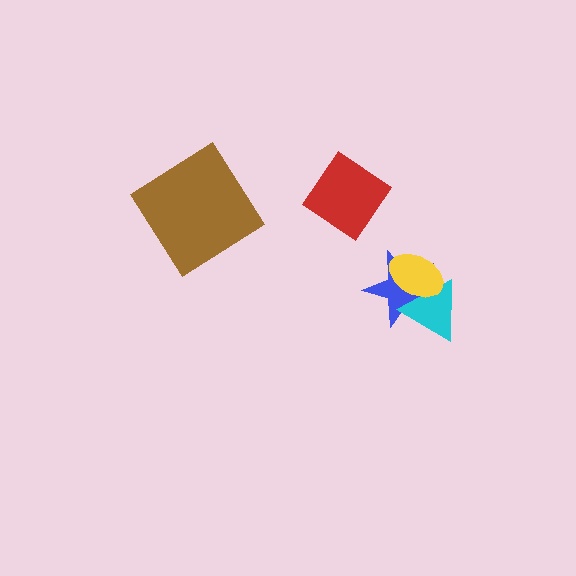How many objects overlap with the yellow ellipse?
2 objects overlap with the yellow ellipse.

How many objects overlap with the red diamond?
0 objects overlap with the red diamond.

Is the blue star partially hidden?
Yes, it is partially covered by another shape.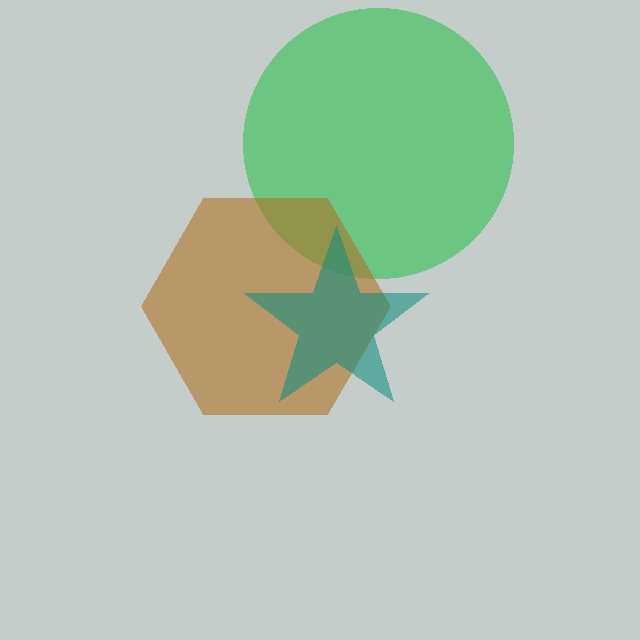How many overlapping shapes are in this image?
There are 3 overlapping shapes in the image.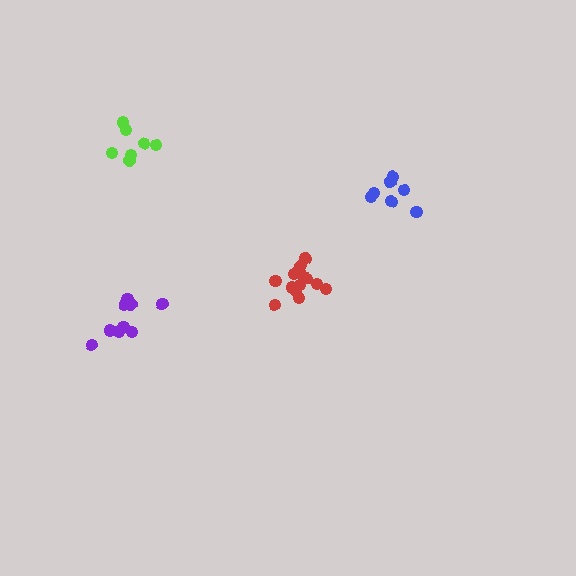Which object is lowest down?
The purple cluster is bottommost.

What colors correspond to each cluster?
The clusters are colored: blue, red, purple, lime.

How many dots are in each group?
Group 1: 7 dots, Group 2: 13 dots, Group 3: 9 dots, Group 4: 7 dots (36 total).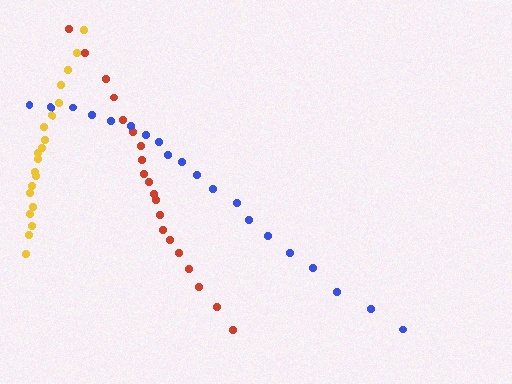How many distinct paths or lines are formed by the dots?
There are 3 distinct paths.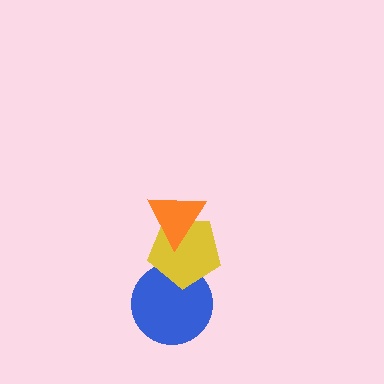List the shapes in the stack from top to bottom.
From top to bottom: the orange triangle, the yellow pentagon, the blue circle.